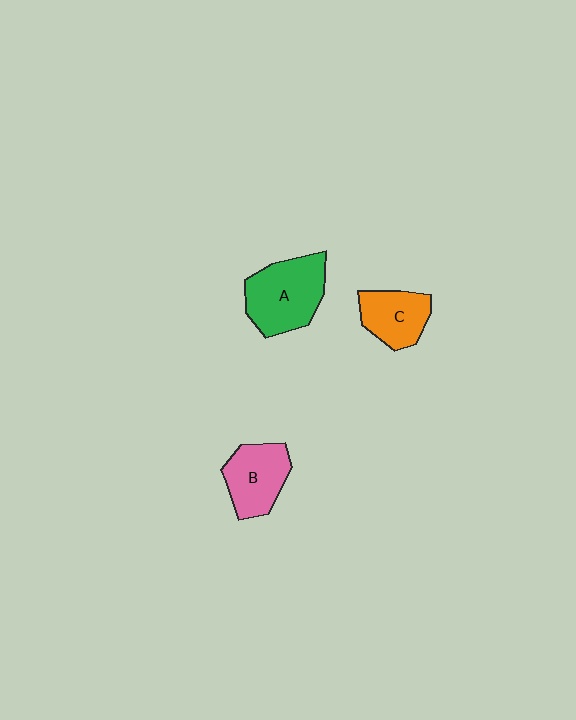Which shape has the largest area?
Shape A (green).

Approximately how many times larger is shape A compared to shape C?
Approximately 1.5 times.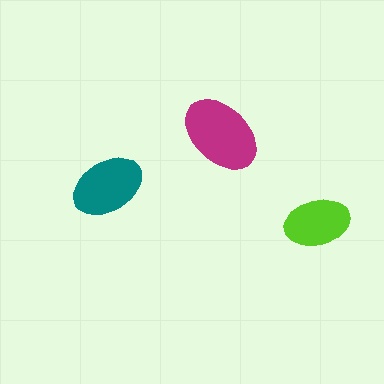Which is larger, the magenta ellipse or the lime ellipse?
The magenta one.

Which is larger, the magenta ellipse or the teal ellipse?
The magenta one.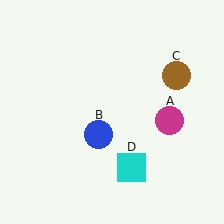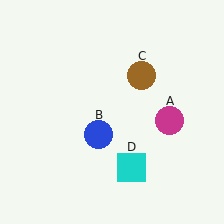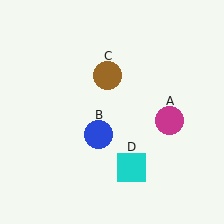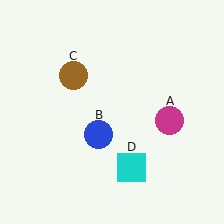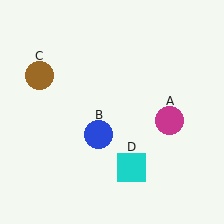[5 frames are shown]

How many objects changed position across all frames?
1 object changed position: brown circle (object C).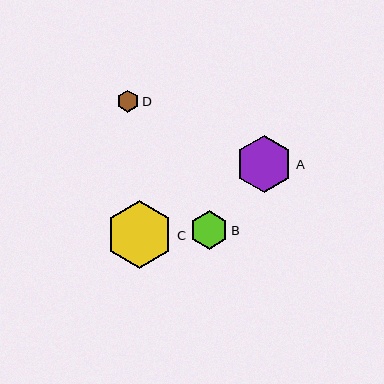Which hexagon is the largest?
Hexagon C is the largest with a size of approximately 68 pixels.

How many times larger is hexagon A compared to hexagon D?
Hexagon A is approximately 2.6 times the size of hexagon D.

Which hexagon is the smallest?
Hexagon D is the smallest with a size of approximately 22 pixels.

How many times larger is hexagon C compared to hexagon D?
Hexagon C is approximately 3.1 times the size of hexagon D.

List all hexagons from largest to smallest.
From largest to smallest: C, A, B, D.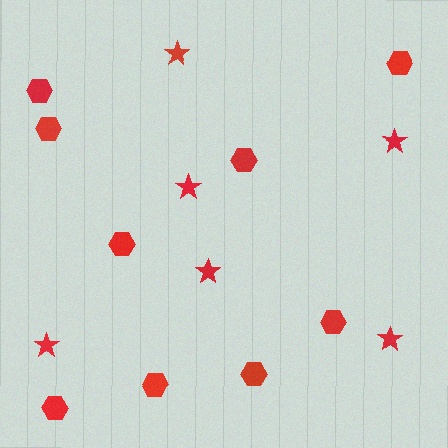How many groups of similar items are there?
There are 2 groups: one group of hexagons (9) and one group of stars (6).